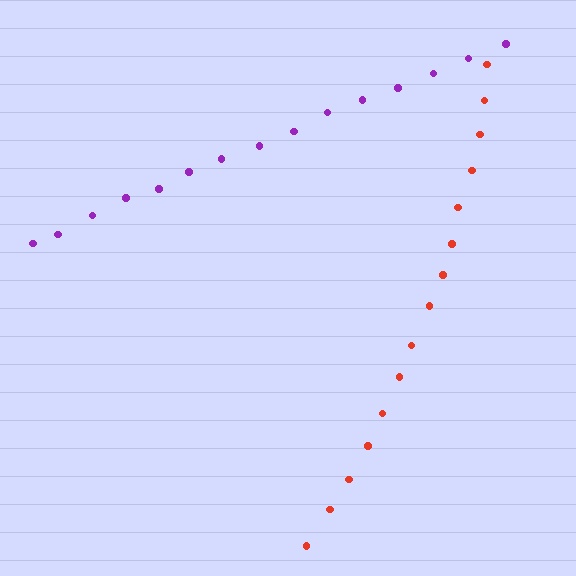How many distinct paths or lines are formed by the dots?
There are 2 distinct paths.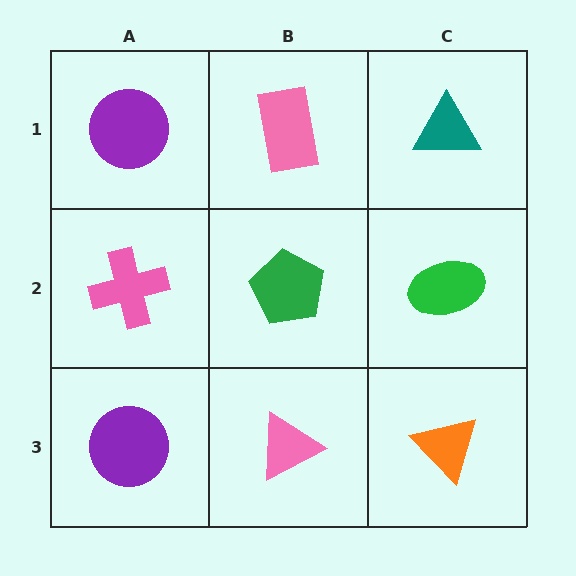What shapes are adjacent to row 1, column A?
A pink cross (row 2, column A), a pink rectangle (row 1, column B).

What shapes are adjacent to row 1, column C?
A green ellipse (row 2, column C), a pink rectangle (row 1, column B).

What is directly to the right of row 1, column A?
A pink rectangle.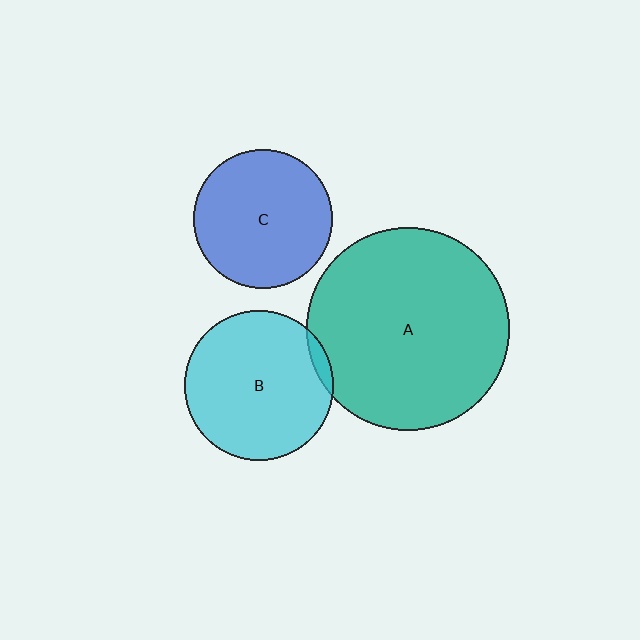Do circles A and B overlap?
Yes.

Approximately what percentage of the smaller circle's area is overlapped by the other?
Approximately 5%.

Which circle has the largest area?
Circle A (teal).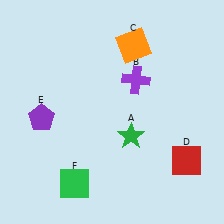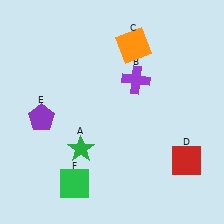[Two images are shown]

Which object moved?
The green star (A) moved left.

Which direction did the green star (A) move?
The green star (A) moved left.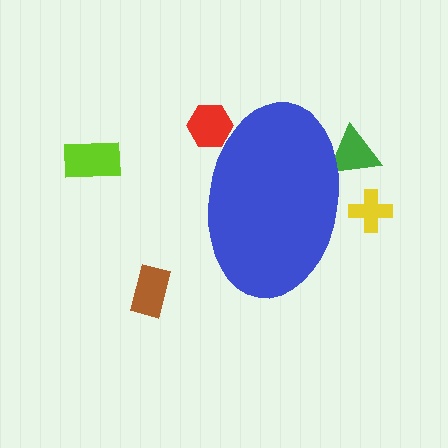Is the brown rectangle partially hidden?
No, the brown rectangle is fully visible.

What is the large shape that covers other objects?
A blue ellipse.